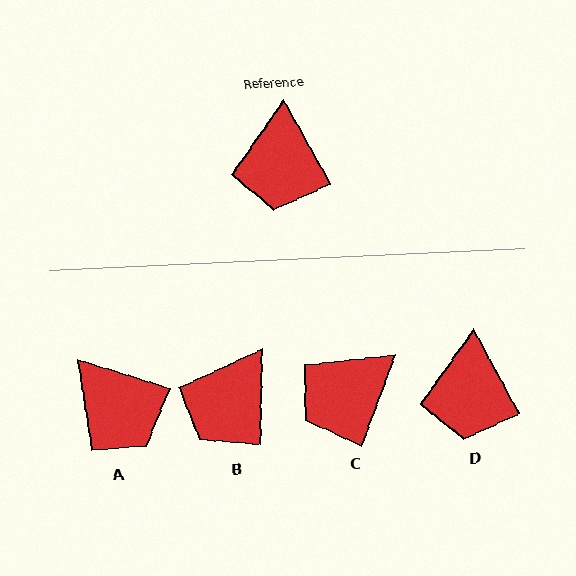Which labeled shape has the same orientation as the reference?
D.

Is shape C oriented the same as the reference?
No, it is off by about 49 degrees.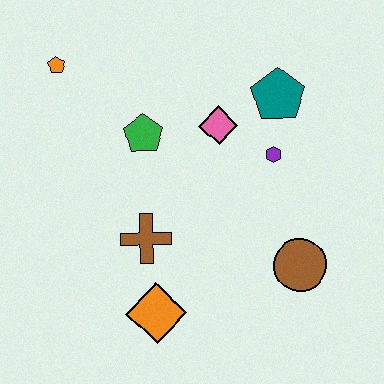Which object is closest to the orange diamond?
The brown cross is closest to the orange diamond.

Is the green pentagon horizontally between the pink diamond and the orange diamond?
No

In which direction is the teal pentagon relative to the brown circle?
The teal pentagon is above the brown circle.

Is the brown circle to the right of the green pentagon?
Yes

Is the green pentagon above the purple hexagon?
Yes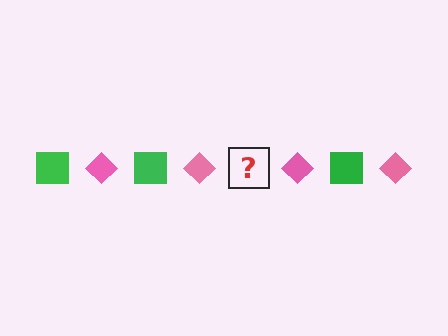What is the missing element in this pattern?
The missing element is a green square.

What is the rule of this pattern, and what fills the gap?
The rule is that the pattern alternates between green square and pink diamond. The gap should be filled with a green square.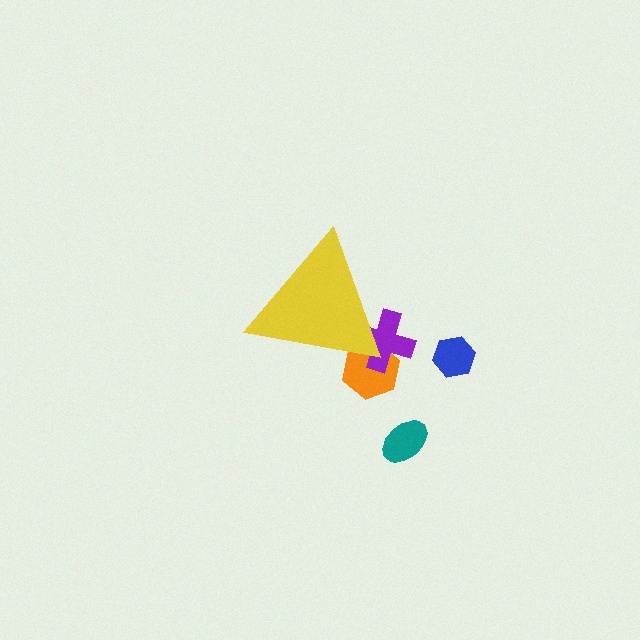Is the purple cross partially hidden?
Yes, the purple cross is partially hidden behind the yellow triangle.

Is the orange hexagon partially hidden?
Yes, the orange hexagon is partially hidden behind the yellow triangle.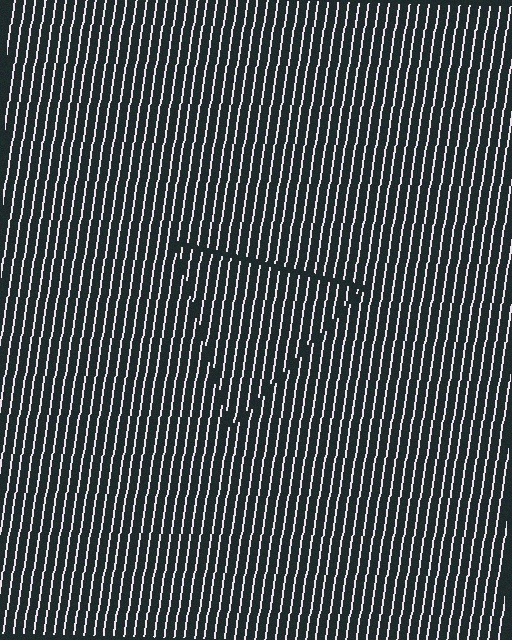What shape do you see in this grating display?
An illusory triangle. The interior of the shape contains the same grating, shifted by half a period — the contour is defined by the phase discontinuity where line-ends from the inner and outer gratings abut.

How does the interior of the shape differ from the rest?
The interior of the shape contains the same grating, shifted by half a period — the contour is defined by the phase discontinuity where line-ends from the inner and outer gratings abut.